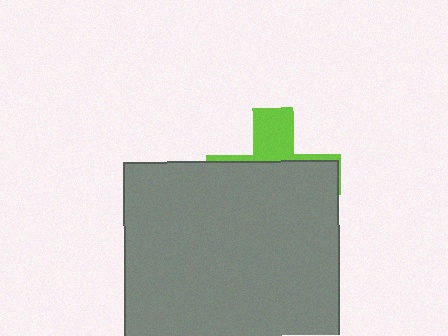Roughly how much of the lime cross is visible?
A small part of it is visible (roughly 30%).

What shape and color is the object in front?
The object in front is a gray square.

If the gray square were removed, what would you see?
You would see the complete lime cross.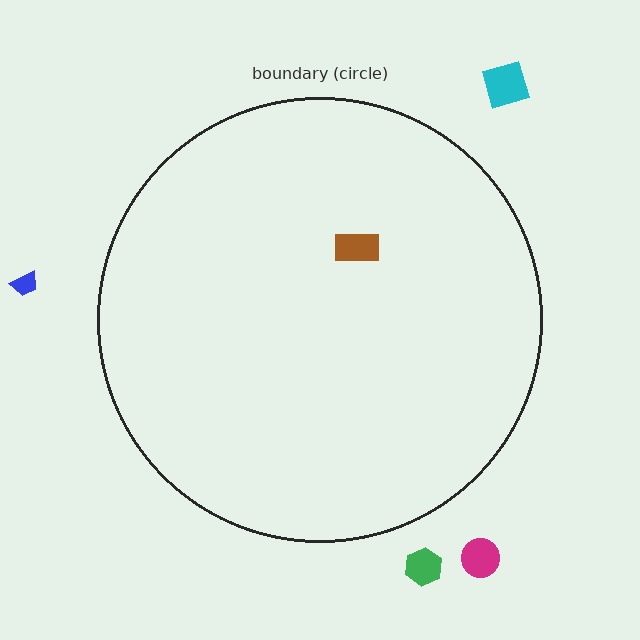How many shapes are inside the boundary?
1 inside, 4 outside.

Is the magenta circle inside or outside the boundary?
Outside.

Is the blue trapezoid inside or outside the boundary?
Outside.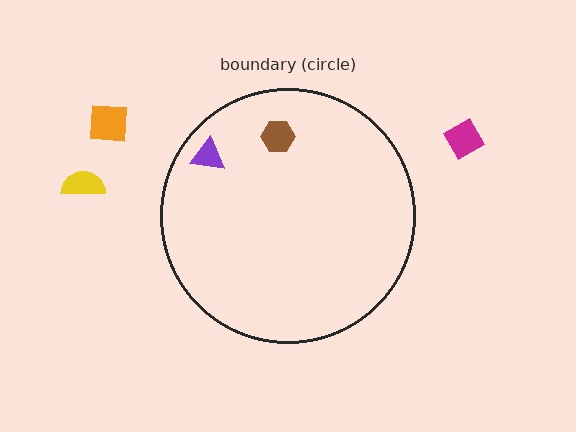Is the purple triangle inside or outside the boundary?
Inside.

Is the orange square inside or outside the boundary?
Outside.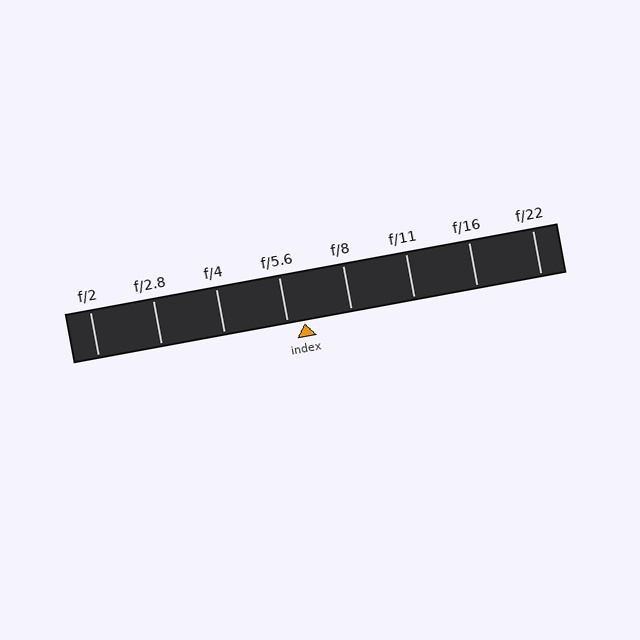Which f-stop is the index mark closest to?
The index mark is closest to f/5.6.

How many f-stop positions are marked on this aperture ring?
There are 8 f-stop positions marked.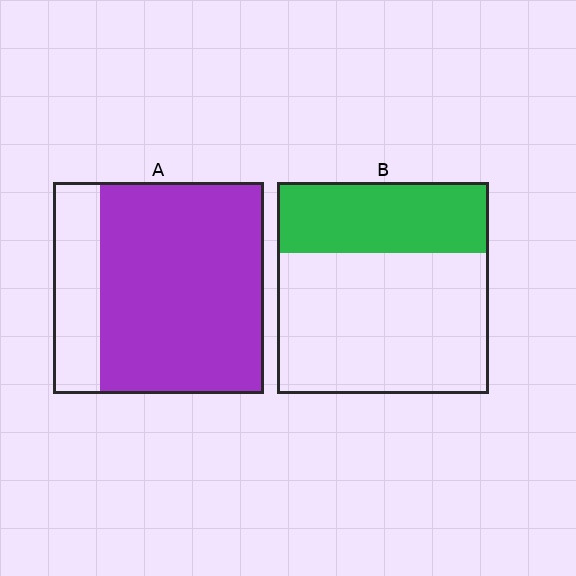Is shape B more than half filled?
No.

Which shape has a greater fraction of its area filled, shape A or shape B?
Shape A.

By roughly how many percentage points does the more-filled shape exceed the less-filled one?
By roughly 45 percentage points (A over B).